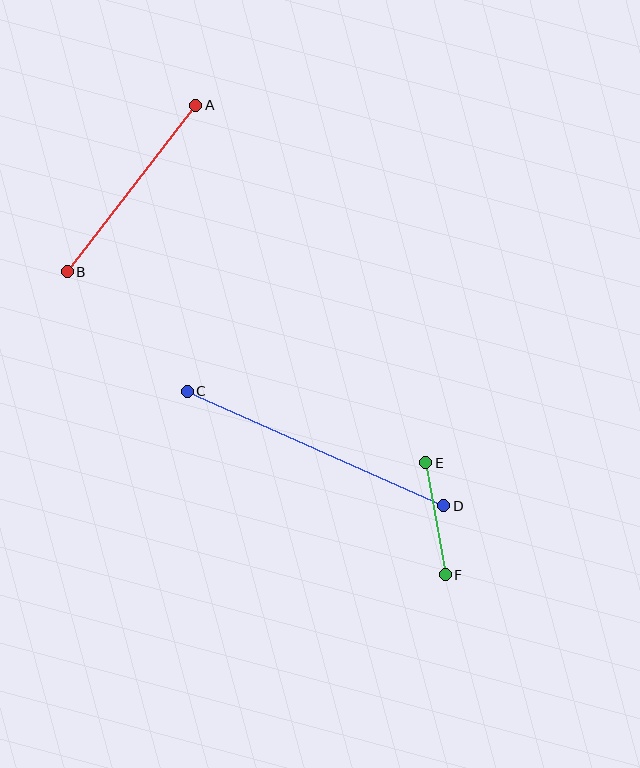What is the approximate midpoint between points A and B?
The midpoint is at approximately (132, 188) pixels.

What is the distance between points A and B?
The distance is approximately 210 pixels.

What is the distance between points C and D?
The distance is approximately 281 pixels.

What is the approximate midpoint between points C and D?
The midpoint is at approximately (315, 448) pixels.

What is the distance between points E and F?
The distance is approximately 114 pixels.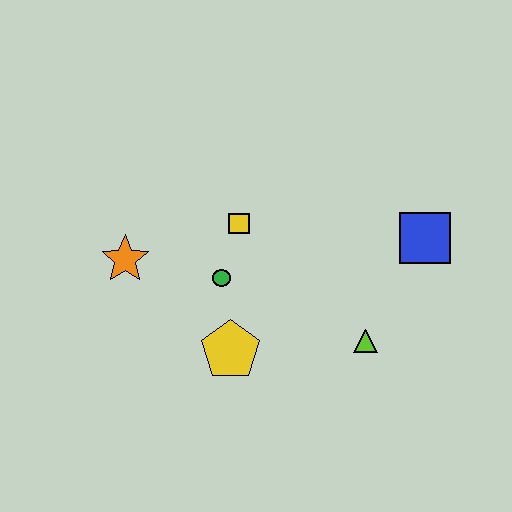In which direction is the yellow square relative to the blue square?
The yellow square is to the left of the blue square.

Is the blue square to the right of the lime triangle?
Yes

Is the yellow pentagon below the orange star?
Yes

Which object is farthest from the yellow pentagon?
The blue square is farthest from the yellow pentagon.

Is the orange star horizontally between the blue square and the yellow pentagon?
No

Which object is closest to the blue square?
The lime triangle is closest to the blue square.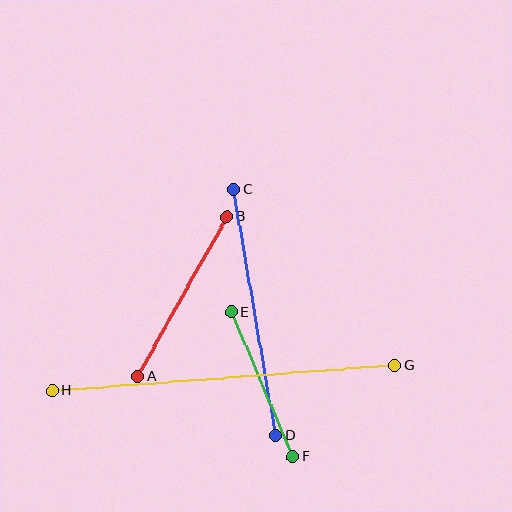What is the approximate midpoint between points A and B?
The midpoint is at approximately (182, 297) pixels.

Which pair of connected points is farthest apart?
Points G and H are farthest apart.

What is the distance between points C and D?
The distance is approximately 249 pixels.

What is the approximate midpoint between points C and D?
The midpoint is at approximately (255, 312) pixels.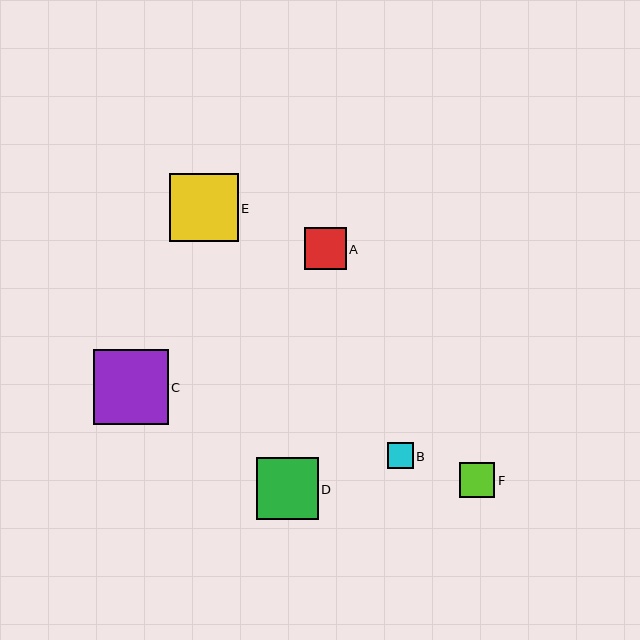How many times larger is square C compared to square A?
Square C is approximately 1.8 times the size of square A.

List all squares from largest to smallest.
From largest to smallest: C, E, D, A, F, B.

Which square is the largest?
Square C is the largest with a size of approximately 75 pixels.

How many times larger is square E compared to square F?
Square E is approximately 2.0 times the size of square F.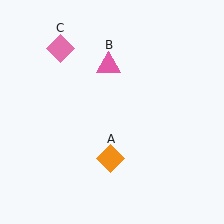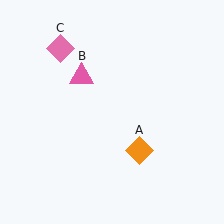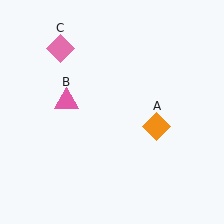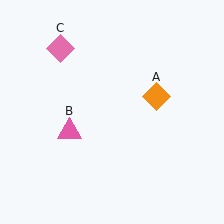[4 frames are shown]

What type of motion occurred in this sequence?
The orange diamond (object A), pink triangle (object B) rotated counterclockwise around the center of the scene.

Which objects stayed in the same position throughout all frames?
Pink diamond (object C) remained stationary.